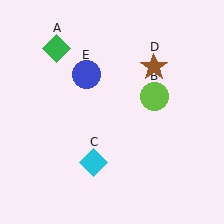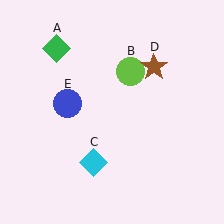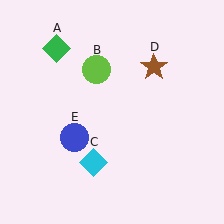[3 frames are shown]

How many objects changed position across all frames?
2 objects changed position: lime circle (object B), blue circle (object E).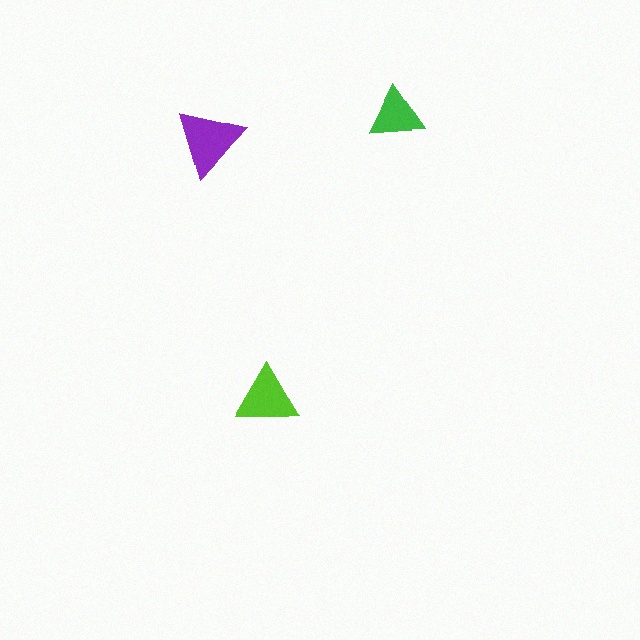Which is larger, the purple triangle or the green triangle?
The purple one.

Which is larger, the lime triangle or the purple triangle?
The purple one.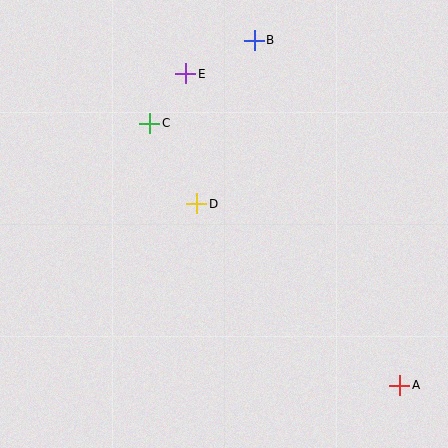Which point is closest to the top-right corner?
Point B is closest to the top-right corner.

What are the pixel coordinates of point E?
Point E is at (186, 74).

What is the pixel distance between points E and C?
The distance between E and C is 61 pixels.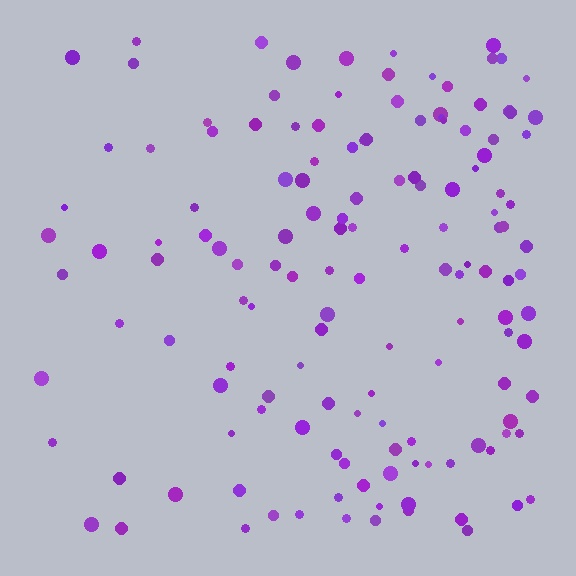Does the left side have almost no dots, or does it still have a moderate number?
Still a moderate number, just noticeably fewer than the right.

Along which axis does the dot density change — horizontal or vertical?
Horizontal.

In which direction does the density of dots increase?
From left to right, with the right side densest.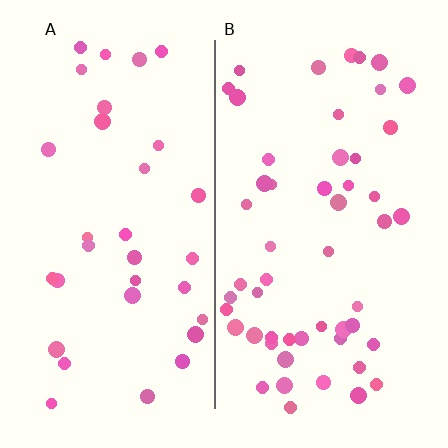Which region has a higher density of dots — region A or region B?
B (the right).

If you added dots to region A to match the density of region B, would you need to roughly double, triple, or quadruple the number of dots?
Approximately double.